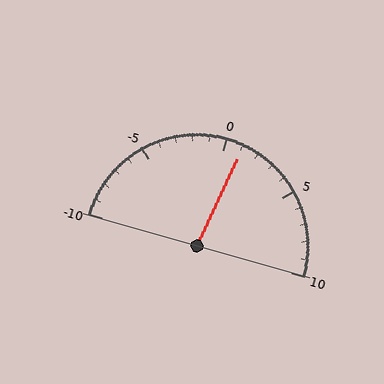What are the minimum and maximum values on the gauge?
The gauge ranges from -10 to 10.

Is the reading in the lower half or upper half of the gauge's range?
The reading is in the upper half of the range (-10 to 10).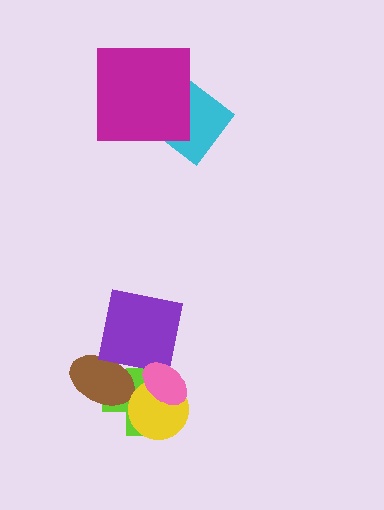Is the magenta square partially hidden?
No, no other shape covers it.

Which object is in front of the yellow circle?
The pink ellipse is in front of the yellow circle.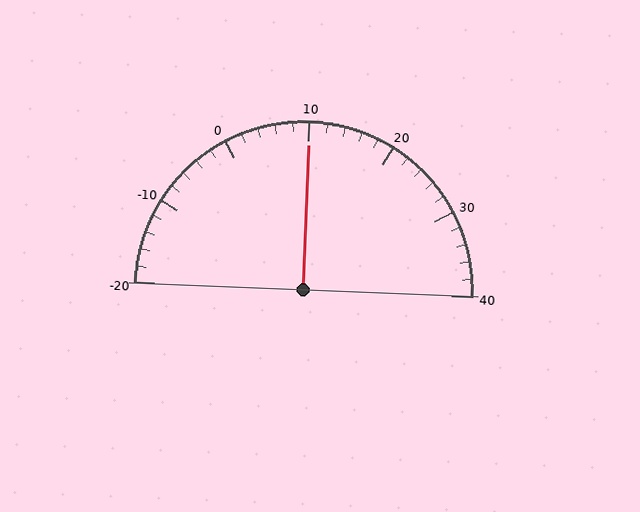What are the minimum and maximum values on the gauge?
The gauge ranges from -20 to 40.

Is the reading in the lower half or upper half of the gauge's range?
The reading is in the upper half of the range (-20 to 40).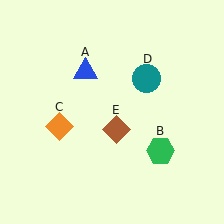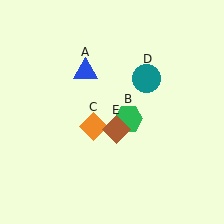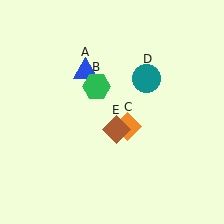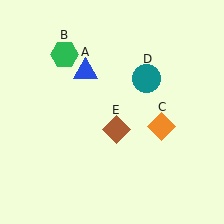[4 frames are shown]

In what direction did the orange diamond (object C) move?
The orange diamond (object C) moved right.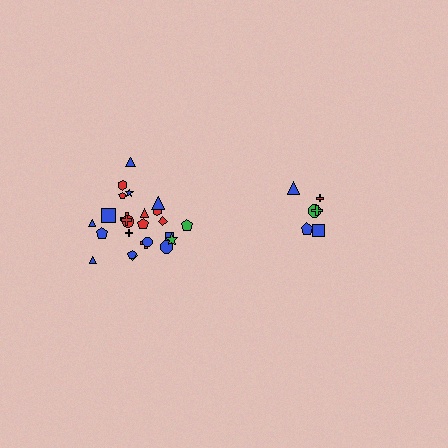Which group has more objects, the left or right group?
The left group.